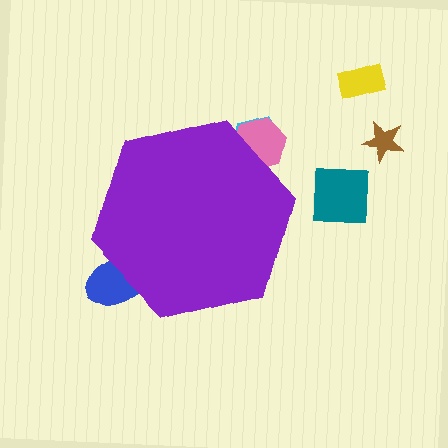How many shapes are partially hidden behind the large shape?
3 shapes are partially hidden.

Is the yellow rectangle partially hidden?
No, the yellow rectangle is fully visible.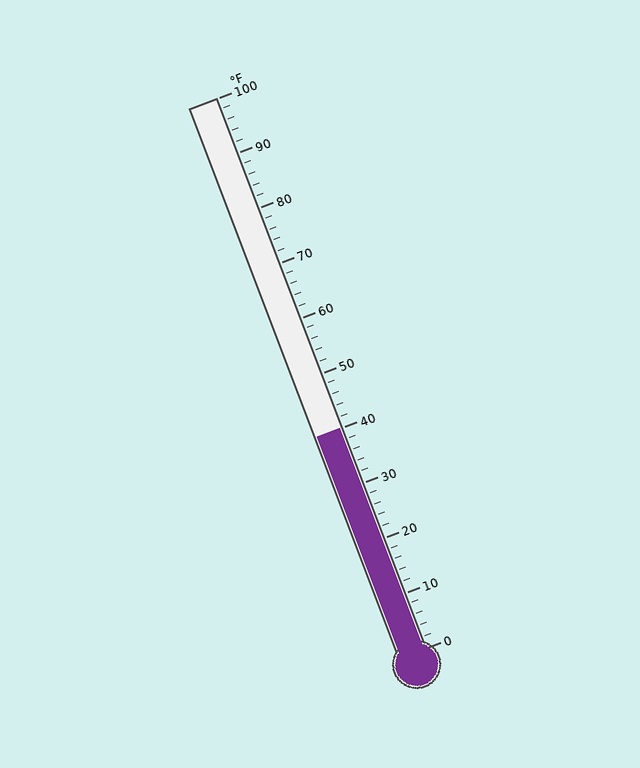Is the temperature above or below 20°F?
The temperature is above 20°F.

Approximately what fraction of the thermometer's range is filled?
The thermometer is filled to approximately 40% of its range.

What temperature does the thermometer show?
The thermometer shows approximately 40°F.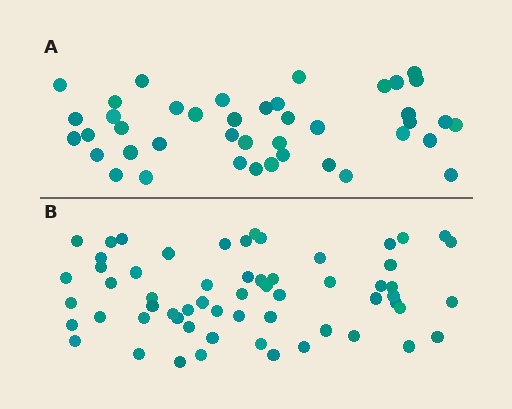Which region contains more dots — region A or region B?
Region B (the bottom region) has more dots.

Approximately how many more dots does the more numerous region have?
Region B has approximately 20 more dots than region A.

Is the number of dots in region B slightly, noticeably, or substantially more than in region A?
Region B has noticeably more, but not dramatically so. The ratio is roughly 1.4 to 1.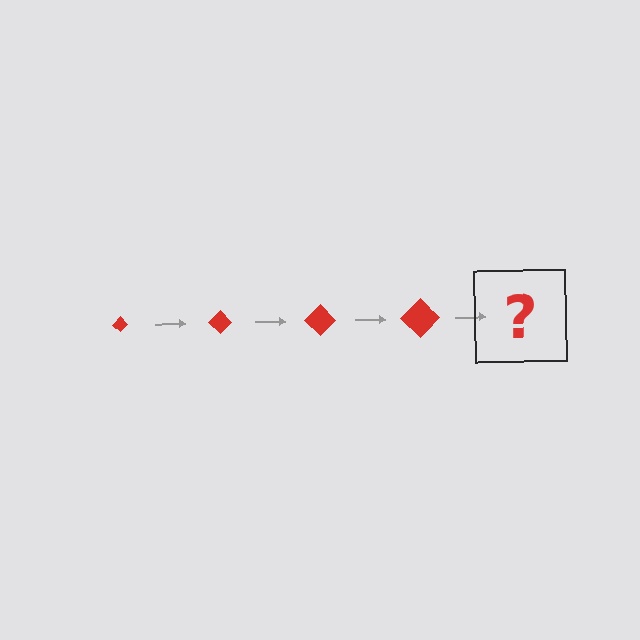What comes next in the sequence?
The next element should be a red diamond, larger than the previous one.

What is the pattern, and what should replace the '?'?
The pattern is that the diamond gets progressively larger each step. The '?' should be a red diamond, larger than the previous one.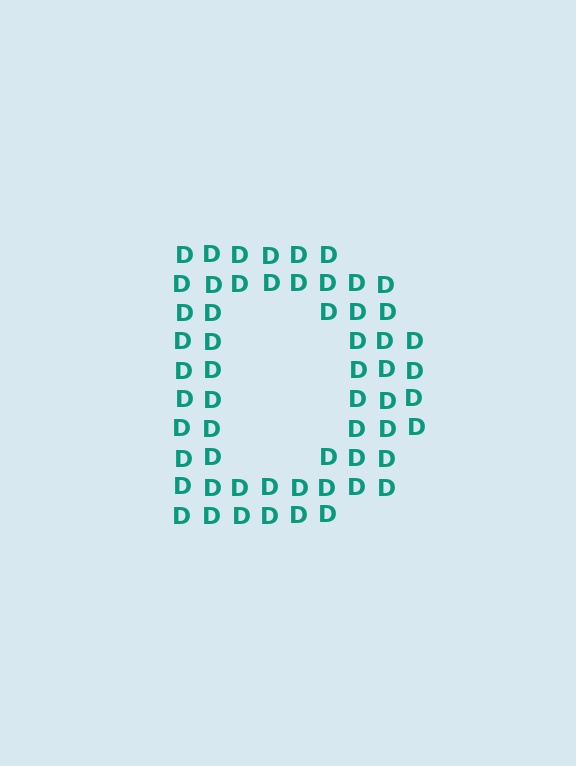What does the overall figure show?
The overall figure shows the letter D.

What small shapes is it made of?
It is made of small letter D's.